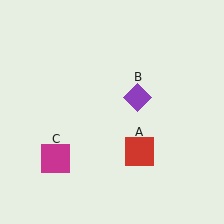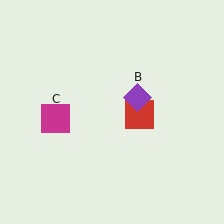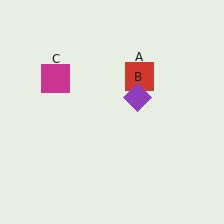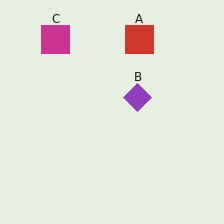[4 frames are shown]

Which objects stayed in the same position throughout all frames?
Purple diamond (object B) remained stationary.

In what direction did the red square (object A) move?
The red square (object A) moved up.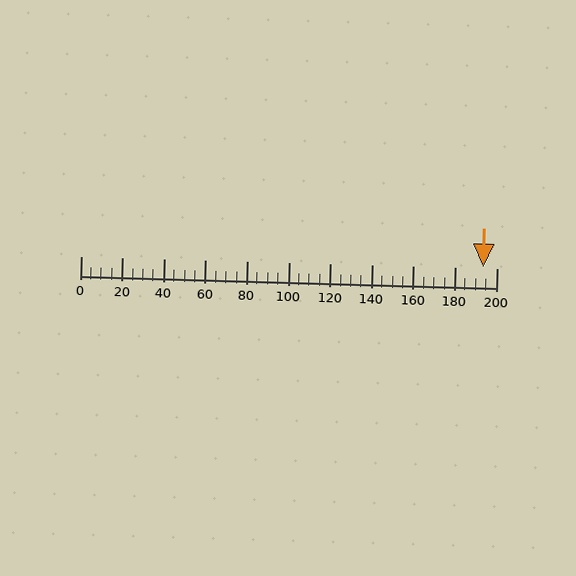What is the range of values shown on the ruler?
The ruler shows values from 0 to 200.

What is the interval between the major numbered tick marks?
The major tick marks are spaced 20 units apart.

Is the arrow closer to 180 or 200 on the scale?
The arrow is closer to 200.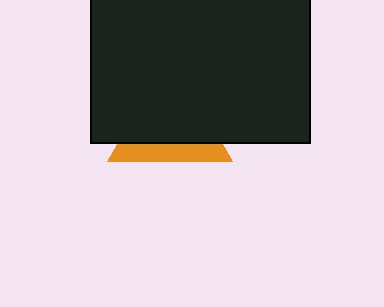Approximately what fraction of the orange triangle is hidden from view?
Roughly 70% of the orange triangle is hidden behind the black rectangle.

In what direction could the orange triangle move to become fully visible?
The orange triangle could move down. That would shift it out from behind the black rectangle entirely.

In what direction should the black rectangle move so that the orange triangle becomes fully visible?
The black rectangle should move up. That is the shortest direction to clear the overlap and leave the orange triangle fully visible.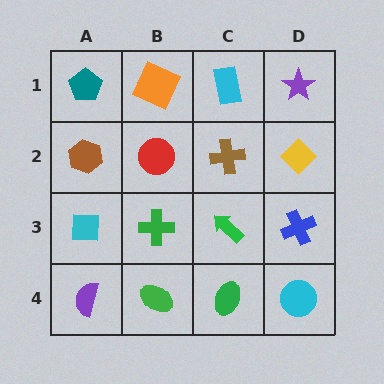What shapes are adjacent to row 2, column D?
A purple star (row 1, column D), a blue cross (row 3, column D), a brown cross (row 2, column C).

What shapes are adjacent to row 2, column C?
A cyan rectangle (row 1, column C), a green arrow (row 3, column C), a red circle (row 2, column B), a yellow diamond (row 2, column D).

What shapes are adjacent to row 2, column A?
A teal pentagon (row 1, column A), a cyan square (row 3, column A), a red circle (row 2, column B).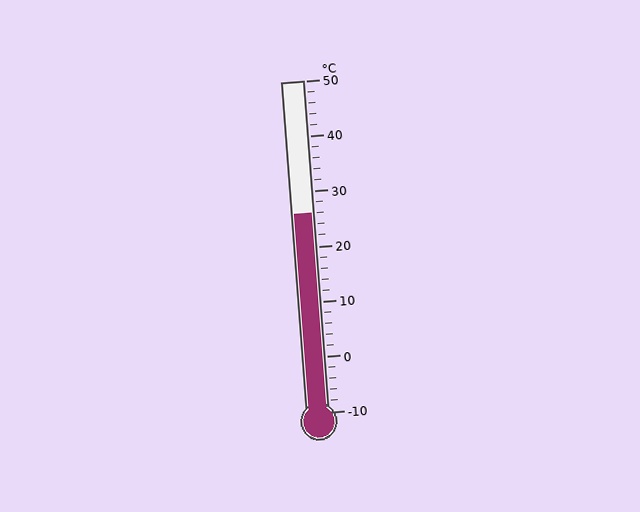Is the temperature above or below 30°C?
The temperature is below 30°C.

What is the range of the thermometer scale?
The thermometer scale ranges from -10°C to 50°C.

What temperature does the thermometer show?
The thermometer shows approximately 26°C.